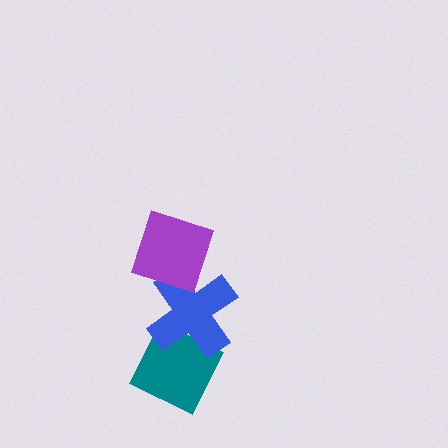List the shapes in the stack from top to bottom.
From top to bottom: the purple diamond, the blue cross, the teal diamond.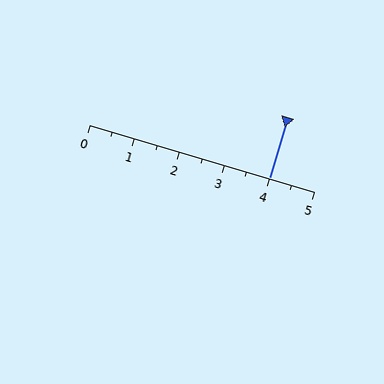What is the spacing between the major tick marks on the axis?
The major ticks are spaced 1 apart.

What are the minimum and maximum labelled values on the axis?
The axis runs from 0 to 5.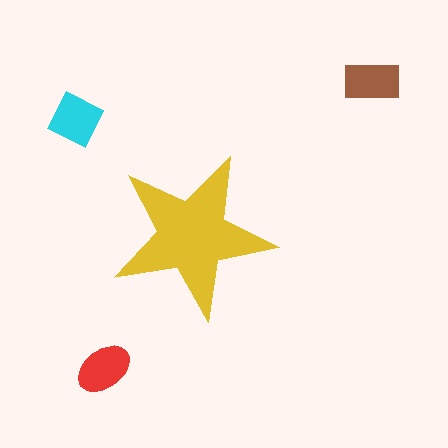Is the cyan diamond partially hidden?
No, the cyan diamond is fully visible.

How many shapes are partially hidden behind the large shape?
0 shapes are partially hidden.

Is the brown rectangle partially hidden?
No, the brown rectangle is fully visible.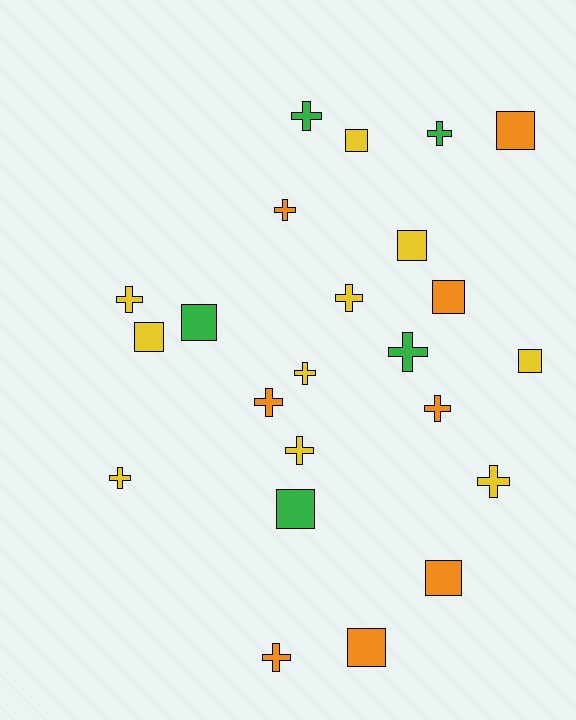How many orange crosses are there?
There are 4 orange crosses.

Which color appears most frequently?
Yellow, with 10 objects.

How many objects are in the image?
There are 23 objects.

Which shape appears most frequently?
Cross, with 13 objects.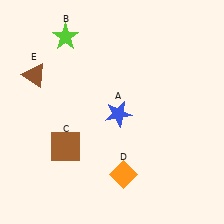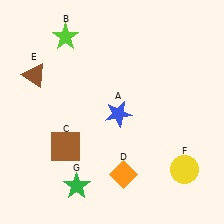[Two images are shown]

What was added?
A yellow circle (F), a green star (G) were added in Image 2.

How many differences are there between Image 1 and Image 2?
There are 2 differences between the two images.